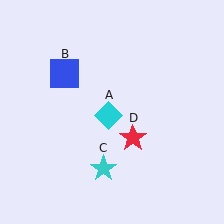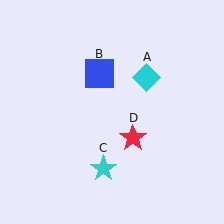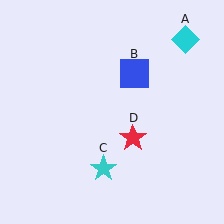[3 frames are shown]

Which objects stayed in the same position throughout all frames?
Cyan star (object C) and red star (object D) remained stationary.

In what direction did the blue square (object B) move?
The blue square (object B) moved right.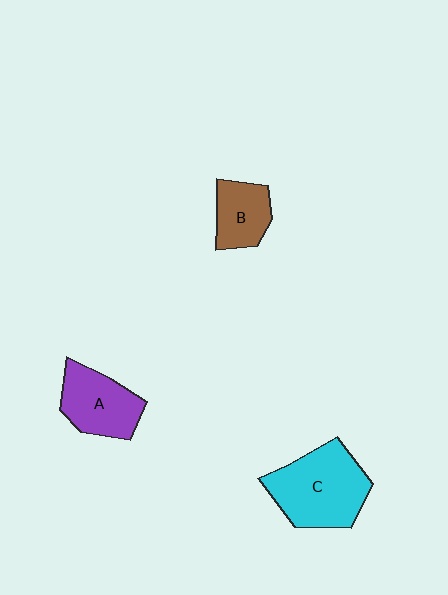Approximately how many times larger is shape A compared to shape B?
Approximately 1.3 times.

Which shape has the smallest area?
Shape B (brown).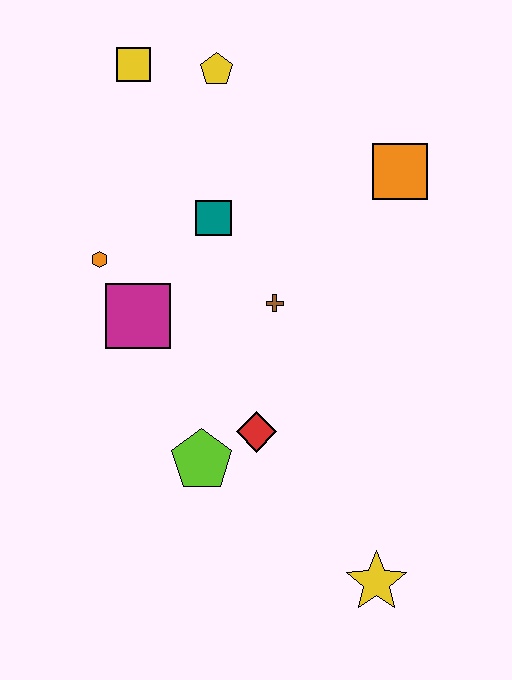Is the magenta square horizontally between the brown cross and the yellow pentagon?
No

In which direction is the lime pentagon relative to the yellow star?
The lime pentagon is to the left of the yellow star.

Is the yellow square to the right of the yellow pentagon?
No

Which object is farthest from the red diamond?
The yellow square is farthest from the red diamond.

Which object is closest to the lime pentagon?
The red diamond is closest to the lime pentagon.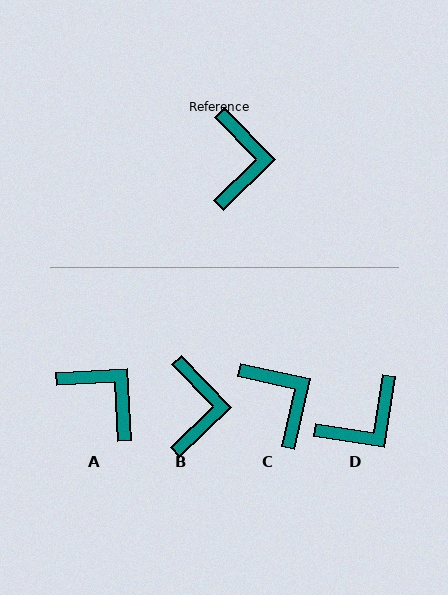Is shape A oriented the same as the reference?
No, it is off by about 49 degrees.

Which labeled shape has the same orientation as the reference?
B.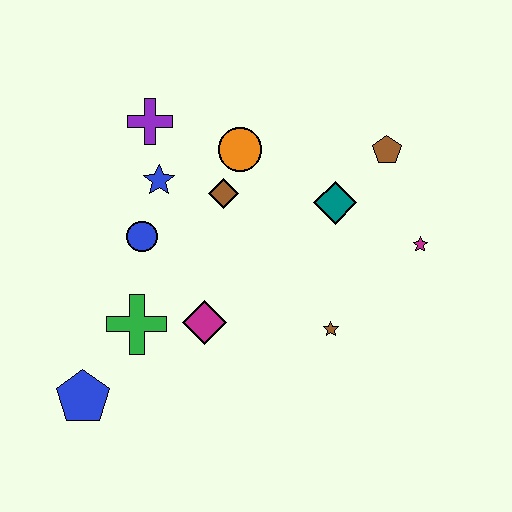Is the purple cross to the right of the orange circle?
No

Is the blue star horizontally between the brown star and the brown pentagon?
No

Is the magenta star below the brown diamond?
Yes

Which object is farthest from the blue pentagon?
The brown pentagon is farthest from the blue pentagon.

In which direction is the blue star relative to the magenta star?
The blue star is to the left of the magenta star.